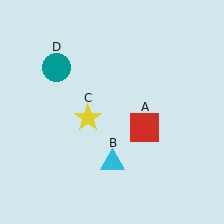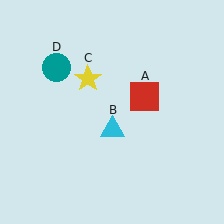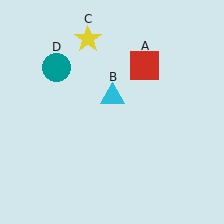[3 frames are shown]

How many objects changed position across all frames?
3 objects changed position: red square (object A), cyan triangle (object B), yellow star (object C).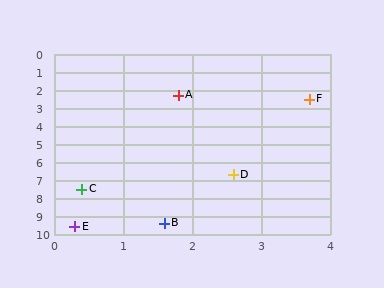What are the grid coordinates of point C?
Point C is at approximately (0.4, 7.5).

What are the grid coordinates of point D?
Point D is at approximately (2.6, 6.7).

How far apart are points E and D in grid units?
Points E and D are about 3.7 grid units apart.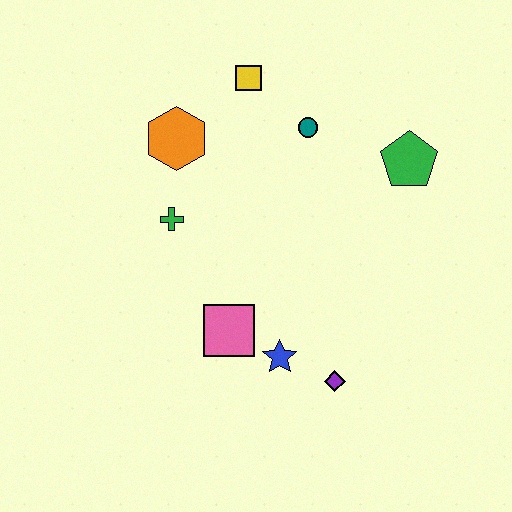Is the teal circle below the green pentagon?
No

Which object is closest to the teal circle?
The yellow square is closest to the teal circle.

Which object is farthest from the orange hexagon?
The purple diamond is farthest from the orange hexagon.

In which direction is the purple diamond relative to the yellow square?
The purple diamond is below the yellow square.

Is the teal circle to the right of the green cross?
Yes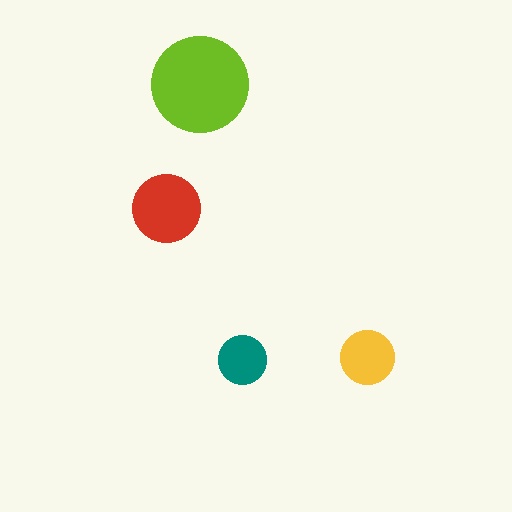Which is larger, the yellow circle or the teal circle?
The yellow one.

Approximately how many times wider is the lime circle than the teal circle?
About 2 times wider.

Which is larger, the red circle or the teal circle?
The red one.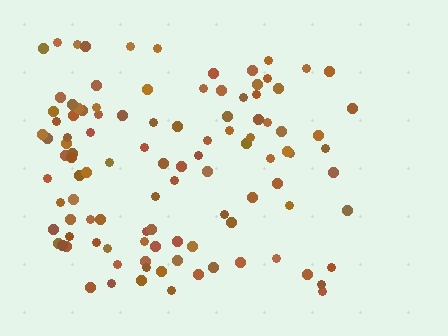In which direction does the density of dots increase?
From right to left, with the left side densest.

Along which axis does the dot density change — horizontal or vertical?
Horizontal.